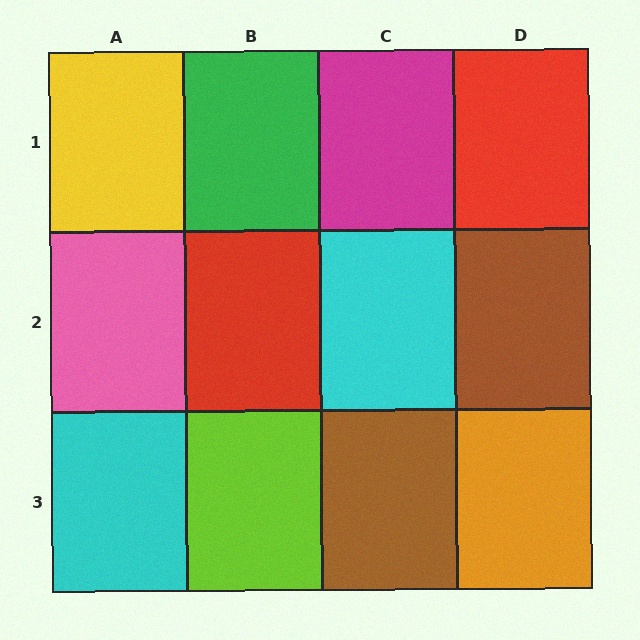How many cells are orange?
1 cell is orange.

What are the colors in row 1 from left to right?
Yellow, green, magenta, red.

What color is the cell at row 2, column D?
Brown.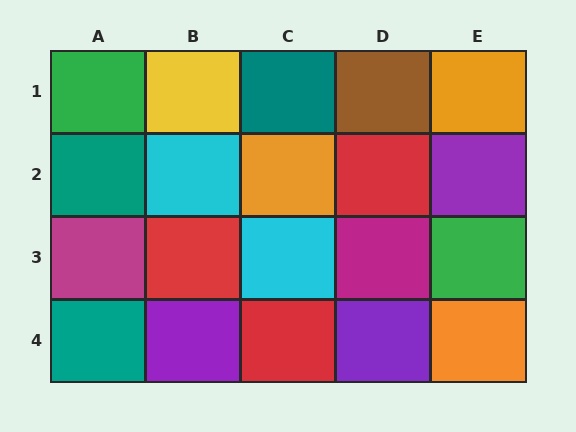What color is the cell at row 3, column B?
Red.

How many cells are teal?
3 cells are teal.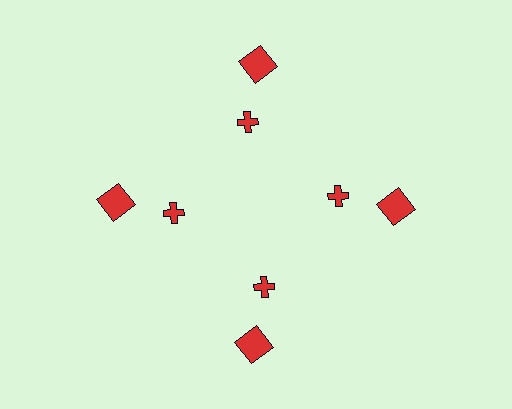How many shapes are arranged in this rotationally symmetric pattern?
There are 8 shapes, arranged in 4 groups of 2.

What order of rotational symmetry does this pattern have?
This pattern has 4-fold rotational symmetry.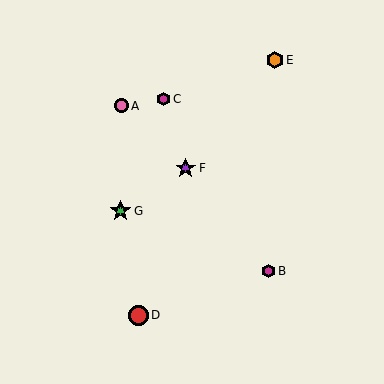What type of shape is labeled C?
Shape C is a magenta hexagon.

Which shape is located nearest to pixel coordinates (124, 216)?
The green star (labeled G) at (120, 211) is nearest to that location.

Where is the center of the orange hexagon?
The center of the orange hexagon is at (275, 60).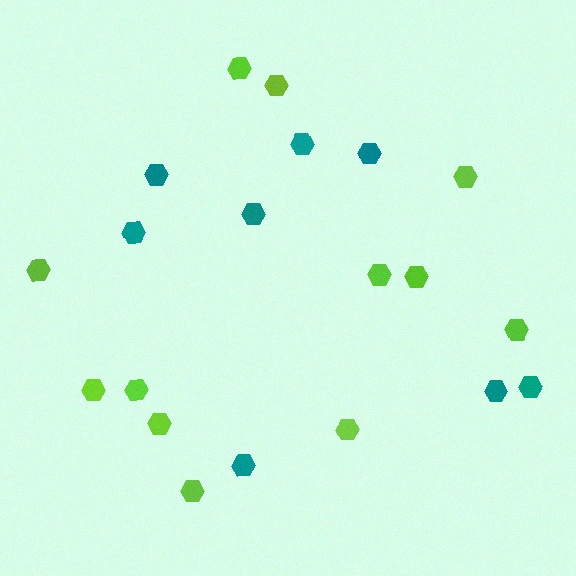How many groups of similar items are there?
There are 2 groups: one group of lime hexagons (12) and one group of teal hexagons (8).